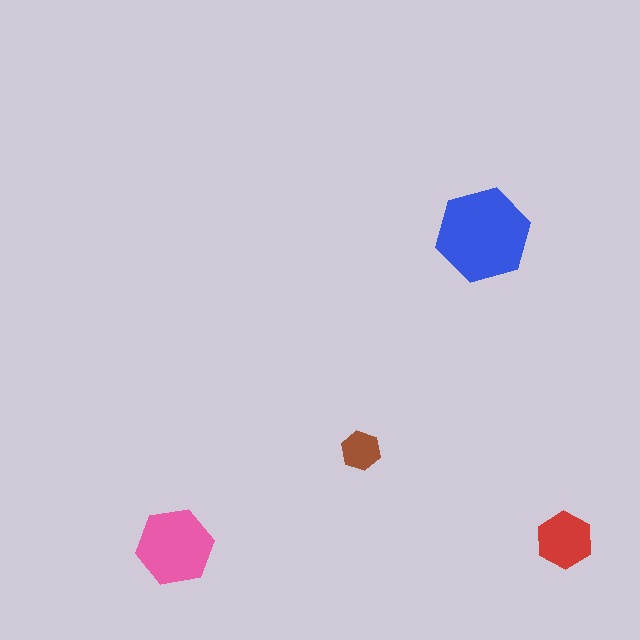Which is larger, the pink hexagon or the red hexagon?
The pink one.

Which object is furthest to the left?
The pink hexagon is leftmost.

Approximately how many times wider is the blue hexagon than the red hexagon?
About 1.5 times wider.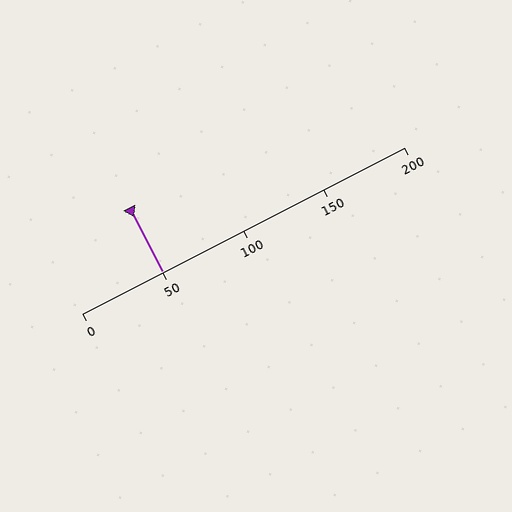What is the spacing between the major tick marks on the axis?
The major ticks are spaced 50 apart.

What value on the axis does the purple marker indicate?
The marker indicates approximately 50.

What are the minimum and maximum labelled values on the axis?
The axis runs from 0 to 200.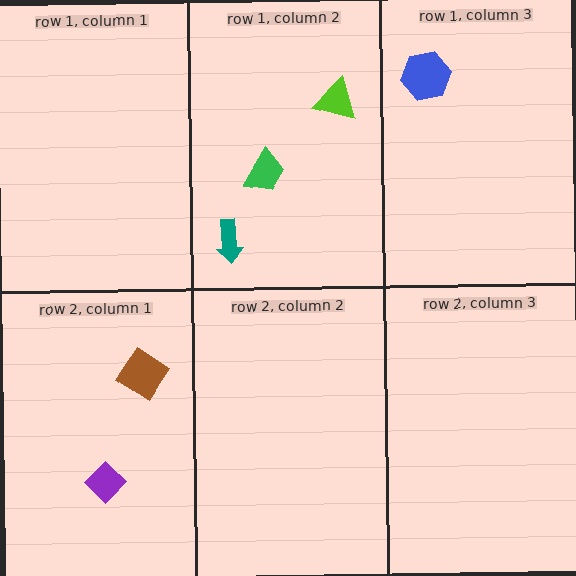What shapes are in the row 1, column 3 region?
The blue hexagon.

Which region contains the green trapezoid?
The row 1, column 2 region.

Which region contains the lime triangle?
The row 1, column 2 region.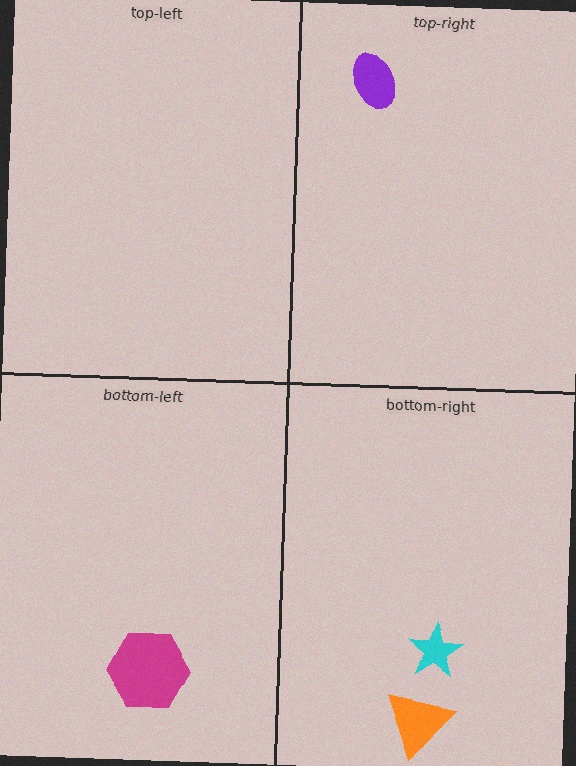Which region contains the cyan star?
The bottom-right region.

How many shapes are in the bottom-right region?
2.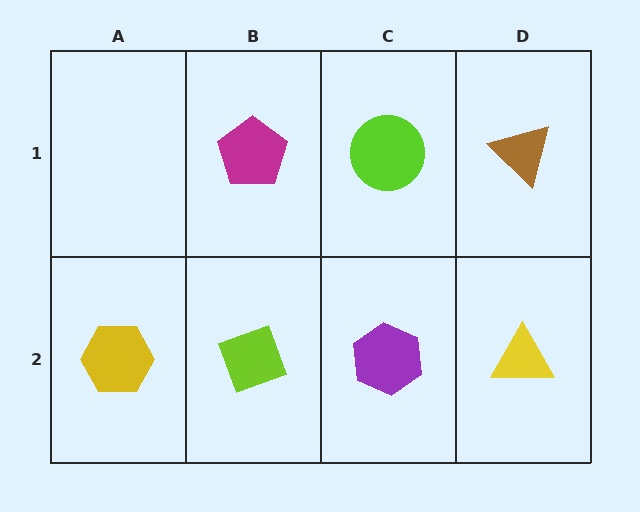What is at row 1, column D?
A brown triangle.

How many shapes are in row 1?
3 shapes.